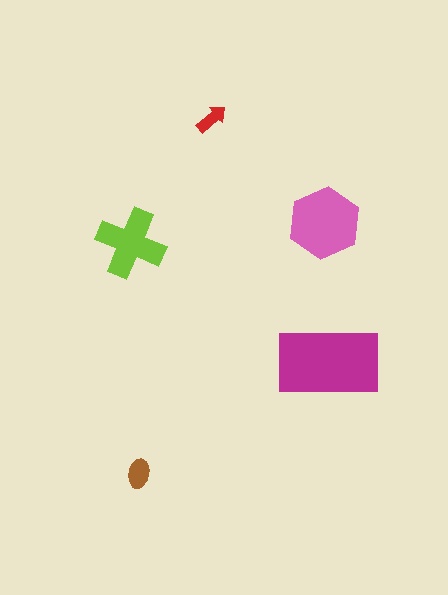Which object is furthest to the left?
The lime cross is leftmost.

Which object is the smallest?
The red arrow.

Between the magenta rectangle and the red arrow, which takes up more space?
The magenta rectangle.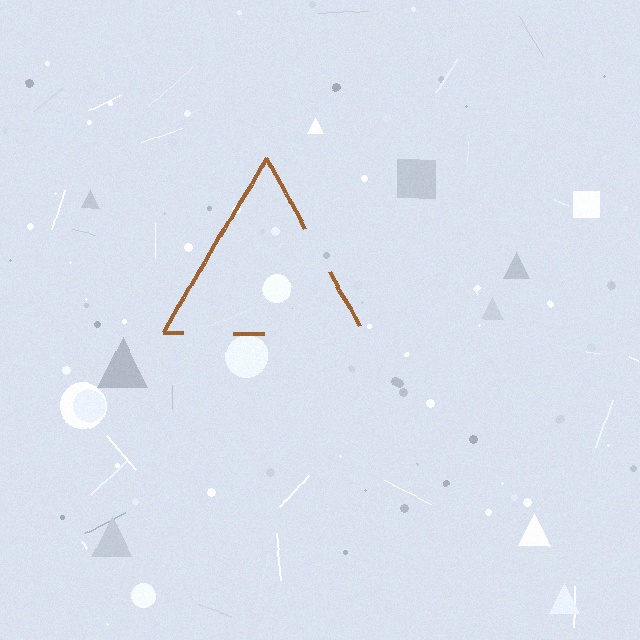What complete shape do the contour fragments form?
The contour fragments form a triangle.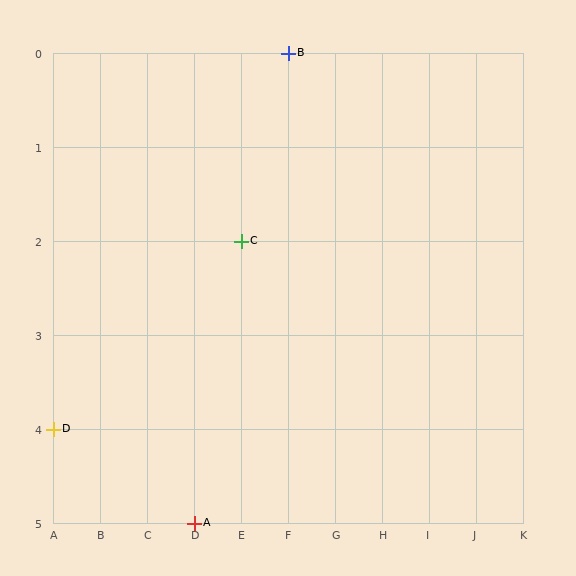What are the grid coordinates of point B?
Point B is at grid coordinates (F, 0).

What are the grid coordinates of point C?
Point C is at grid coordinates (E, 2).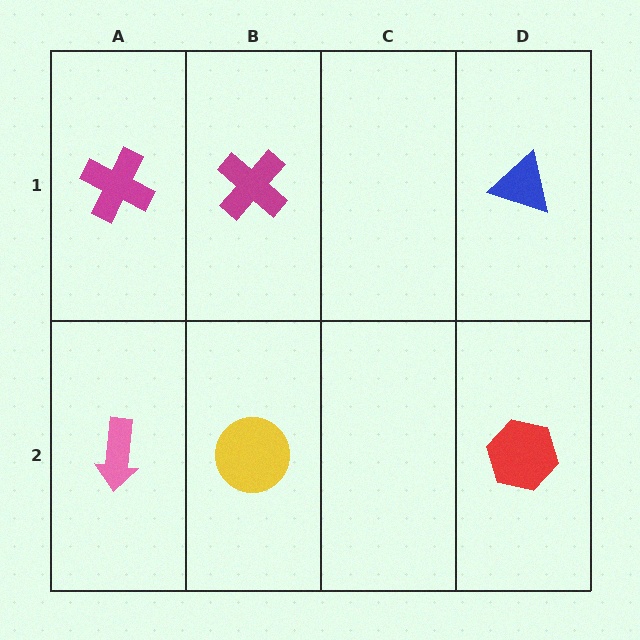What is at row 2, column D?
A red hexagon.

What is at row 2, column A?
A pink arrow.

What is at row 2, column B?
A yellow circle.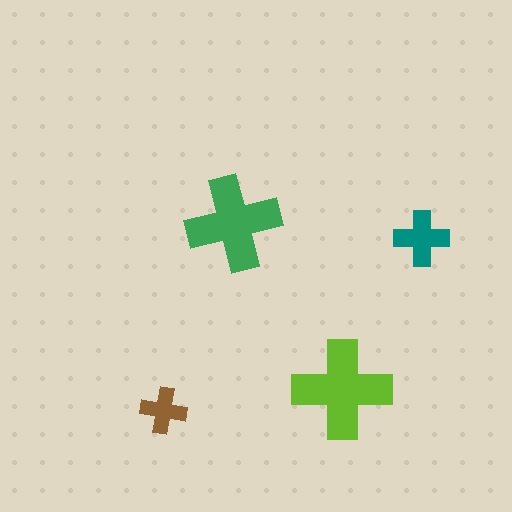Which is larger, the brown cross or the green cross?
The green one.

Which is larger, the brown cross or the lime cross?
The lime one.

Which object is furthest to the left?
The brown cross is leftmost.